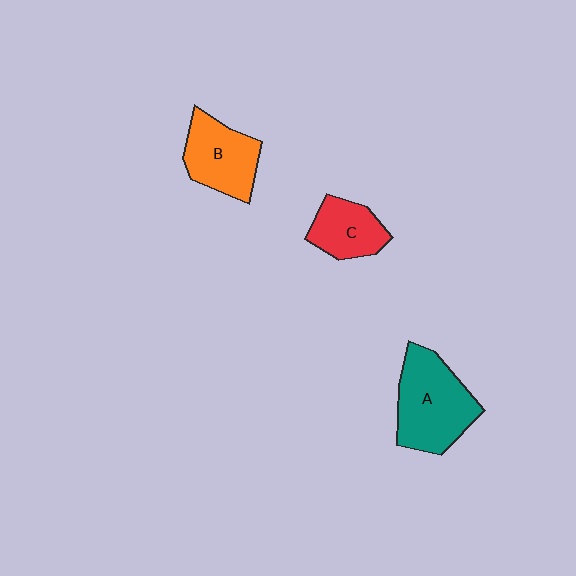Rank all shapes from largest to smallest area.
From largest to smallest: A (teal), B (orange), C (red).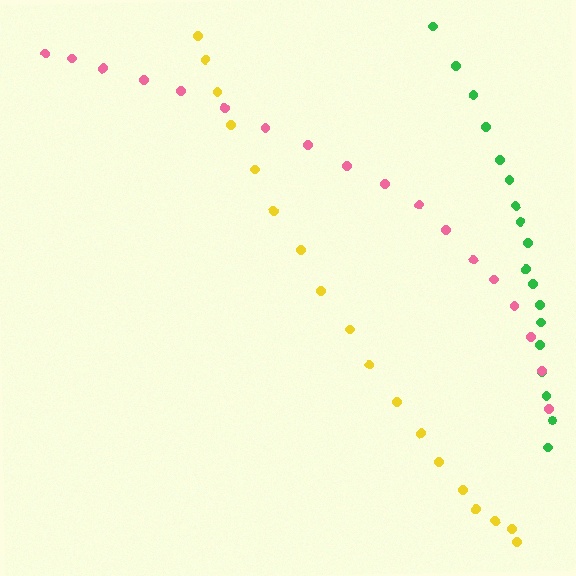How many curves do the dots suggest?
There are 3 distinct paths.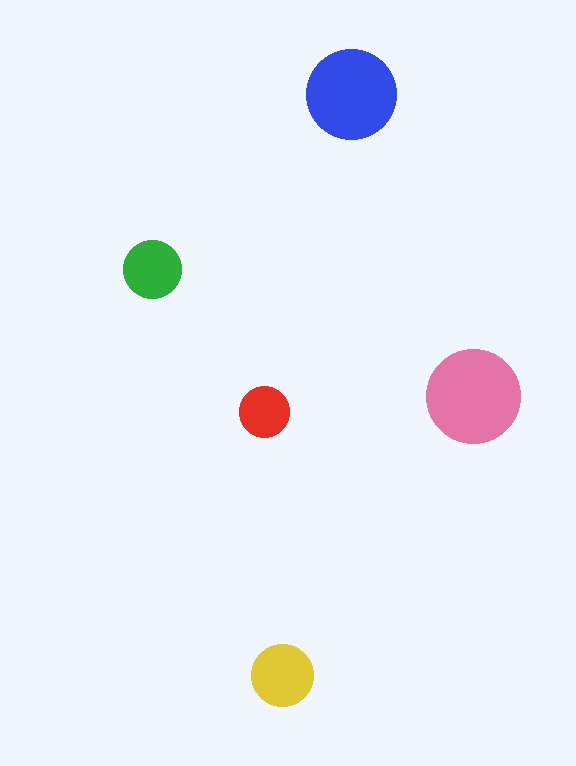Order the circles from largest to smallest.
the pink one, the blue one, the yellow one, the green one, the red one.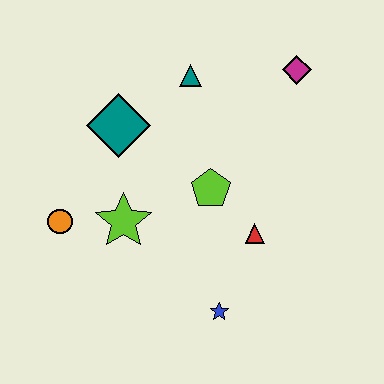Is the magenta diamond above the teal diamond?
Yes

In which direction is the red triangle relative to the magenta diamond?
The red triangle is below the magenta diamond.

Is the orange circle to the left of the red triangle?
Yes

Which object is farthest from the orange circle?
The magenta diamond is farthest from the orange circle.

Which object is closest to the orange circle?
The lime star is closest to the orange circle.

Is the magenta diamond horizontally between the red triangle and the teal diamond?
No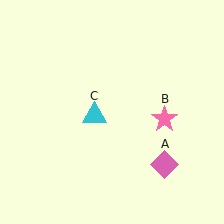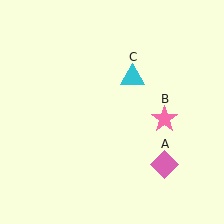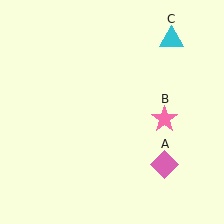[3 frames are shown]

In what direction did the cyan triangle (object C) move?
The cyan triangle (object C) moved up and to the right.